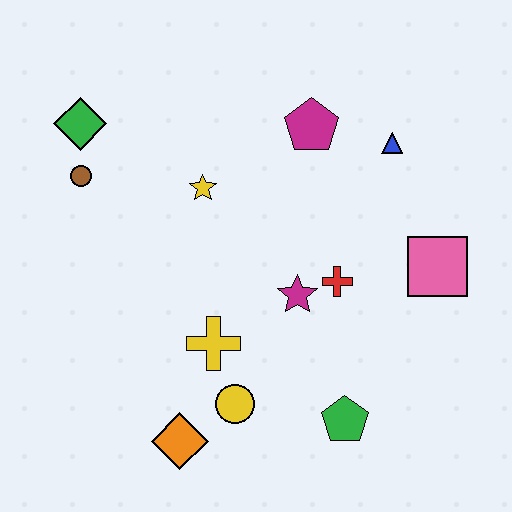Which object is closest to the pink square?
The red cross is closest to the pink square.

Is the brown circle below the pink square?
No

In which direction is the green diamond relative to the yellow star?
The green diamond is to the left of the yellow star.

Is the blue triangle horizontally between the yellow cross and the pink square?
Yes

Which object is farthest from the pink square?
The green diamond is farthest from the pink square.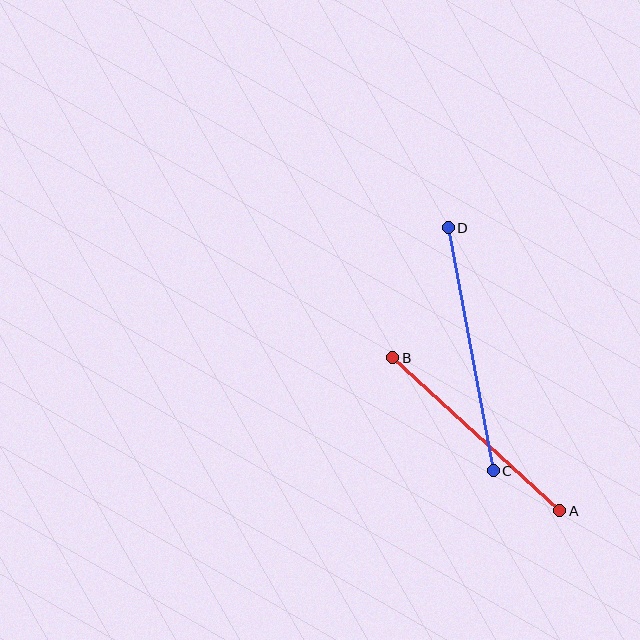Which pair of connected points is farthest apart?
Points C and D are farthest apart.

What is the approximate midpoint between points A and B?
The midpoint is at approximately (476, 434) pixels.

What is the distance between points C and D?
The distance is approximately 247 pixels.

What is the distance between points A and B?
The distance is approximately 226 pixels.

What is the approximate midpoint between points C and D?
The midpoint is at approximately (471, 349) pixels.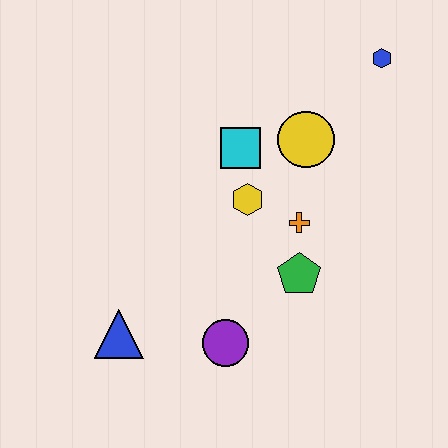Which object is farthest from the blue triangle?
The blue hexagon is farthest from the blue triangle.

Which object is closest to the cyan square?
The yellow hexagon is closest to the cyan square.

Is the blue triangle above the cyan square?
No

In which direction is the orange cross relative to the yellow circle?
The orange cross is below the yellow circle.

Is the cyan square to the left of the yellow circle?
Yes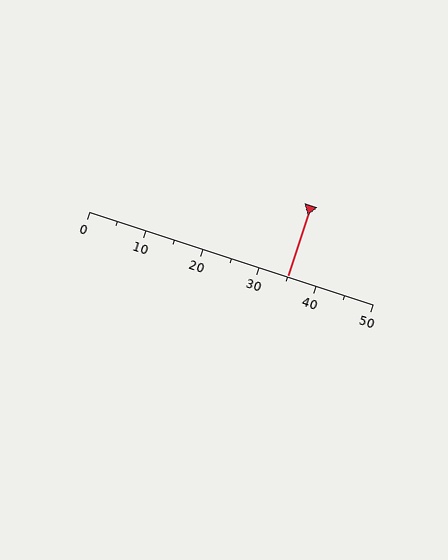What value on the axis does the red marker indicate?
The marker indicates approximately 35.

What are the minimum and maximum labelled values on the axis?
The axis runs from 0 to 50.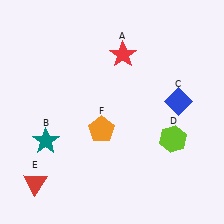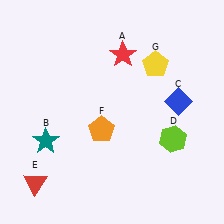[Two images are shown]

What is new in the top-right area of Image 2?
A yellow pentagon (G) was added in the top-right area of Image 2.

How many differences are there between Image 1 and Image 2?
There is 1 difference between the two images.